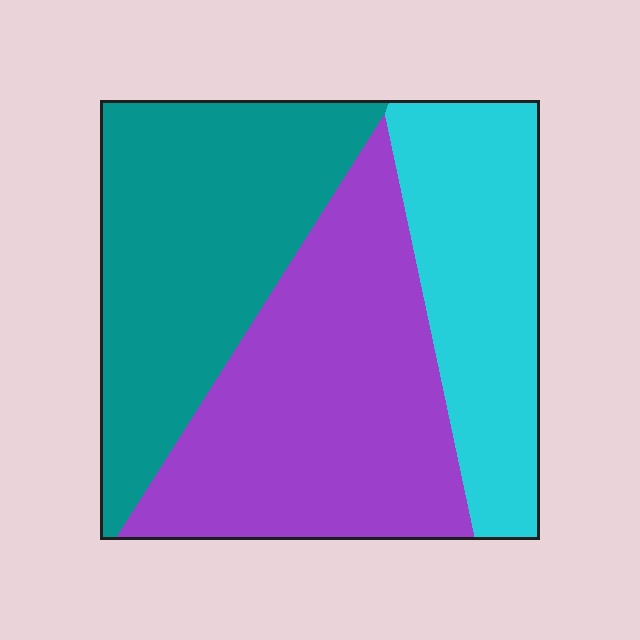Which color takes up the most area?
Purple, at roughly 40%.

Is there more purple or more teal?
Purple.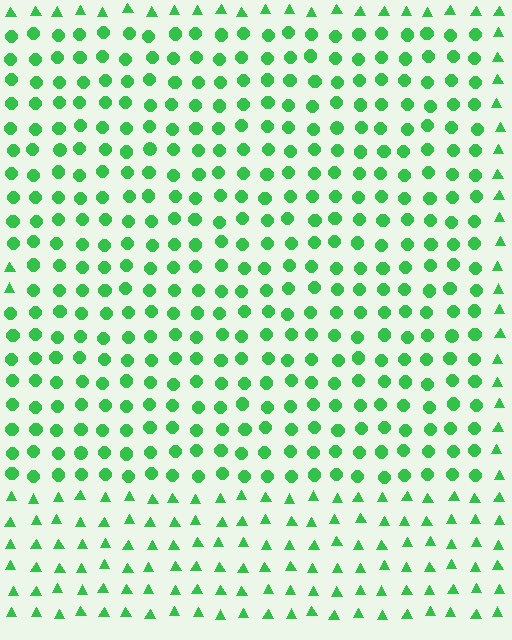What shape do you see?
I see a rectangle.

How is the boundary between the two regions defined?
The boundary is defined by a change in element shape: circles inside vs. triangles outside. All elements share the same color and spacing.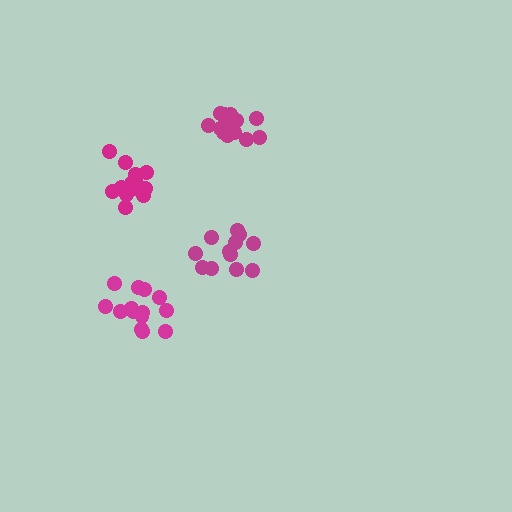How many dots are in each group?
Group 1: 15 dots, Group 2: 14 dots, Group 3: 16 dots, Group 4: 12 dots (57 total).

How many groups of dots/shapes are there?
There are 4 groups.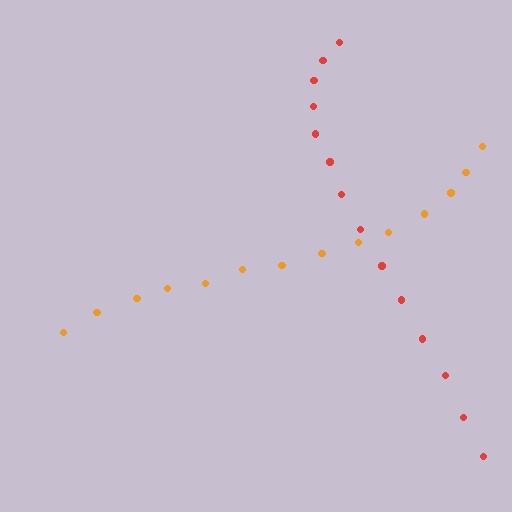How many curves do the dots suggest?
There are 2 distinct paths.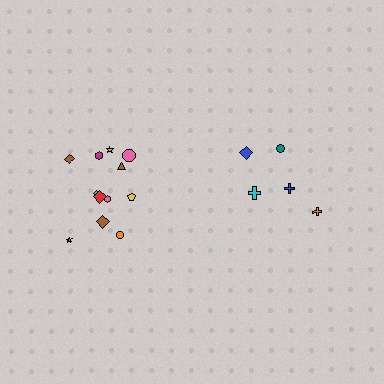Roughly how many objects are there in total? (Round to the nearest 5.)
Roughly 15 objects in total.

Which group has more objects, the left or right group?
The left group.